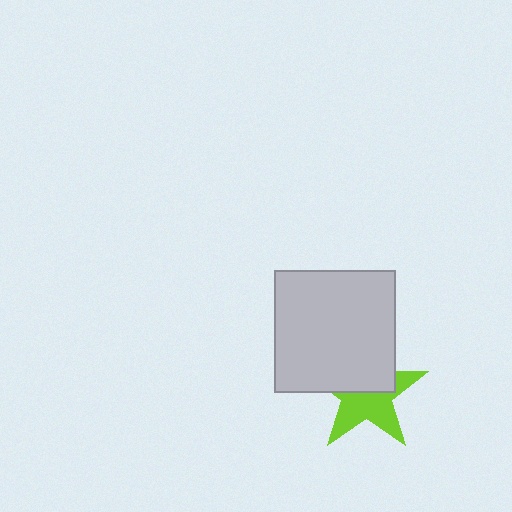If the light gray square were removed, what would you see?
You would see the complete lime star.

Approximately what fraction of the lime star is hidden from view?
Roughly 47% of the lime star is hidden behind the light gray square.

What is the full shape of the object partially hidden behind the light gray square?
The partially hidden object is a lime star.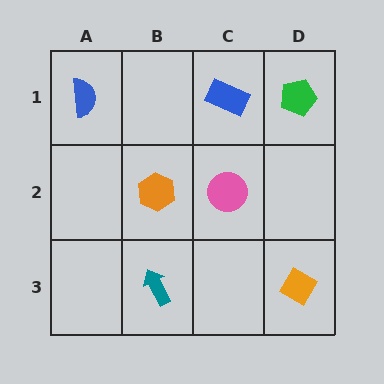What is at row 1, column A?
A blue semicircle.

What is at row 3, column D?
An orange diamond.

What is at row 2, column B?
An orange hexagon.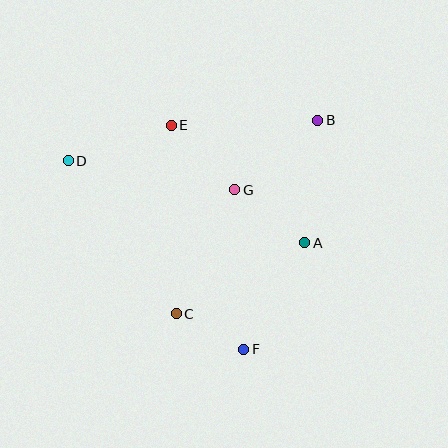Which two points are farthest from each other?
Points D and F are farthest from each other.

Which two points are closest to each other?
Points C and F are closest to each other.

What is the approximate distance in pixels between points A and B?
The distance between A and B is approximately 123 pixels.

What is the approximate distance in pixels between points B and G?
The distance between B and G is approximately 108 pixels.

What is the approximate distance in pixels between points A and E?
The distance between A and E is approximately 178 pixels.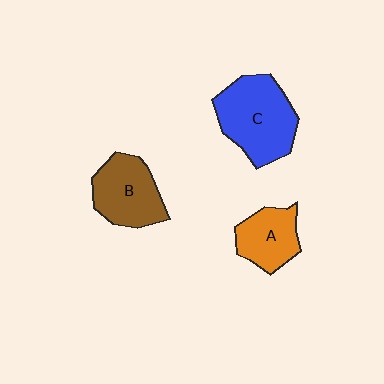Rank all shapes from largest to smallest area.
From largest to smallest: C (blue), B (brown), A (orange).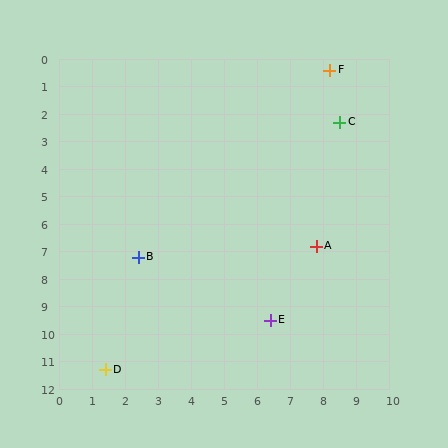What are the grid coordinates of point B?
Point B is at approximately (2.4, 7.2).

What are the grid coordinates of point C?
Point C is at approximately (8.5, 2.3).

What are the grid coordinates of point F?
Point F is at approximately (8.2, 0.4).